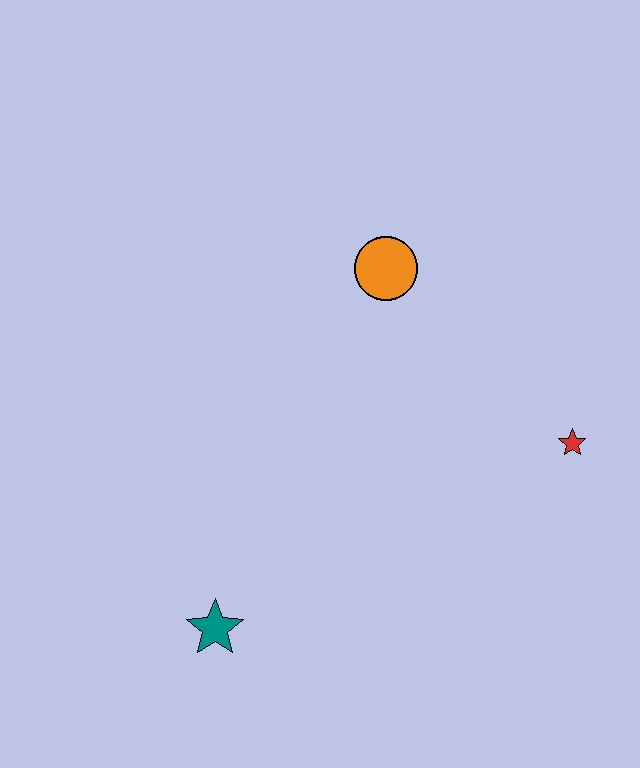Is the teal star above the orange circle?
No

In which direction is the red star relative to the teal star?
The red star is to the right of the teal star.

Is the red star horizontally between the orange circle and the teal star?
No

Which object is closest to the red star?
The orange circle is closest to the red star.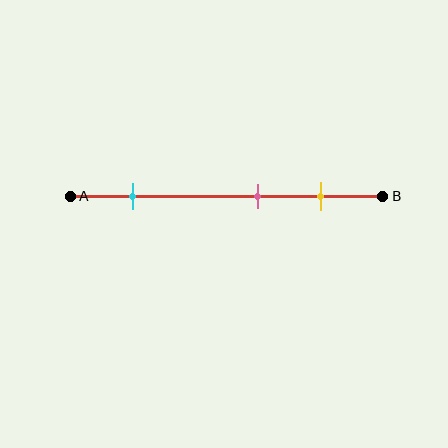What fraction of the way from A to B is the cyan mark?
The cyan mark is approximately 20% (0.2) of the way from A to B.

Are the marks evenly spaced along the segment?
No, the marks are not evenly spaced.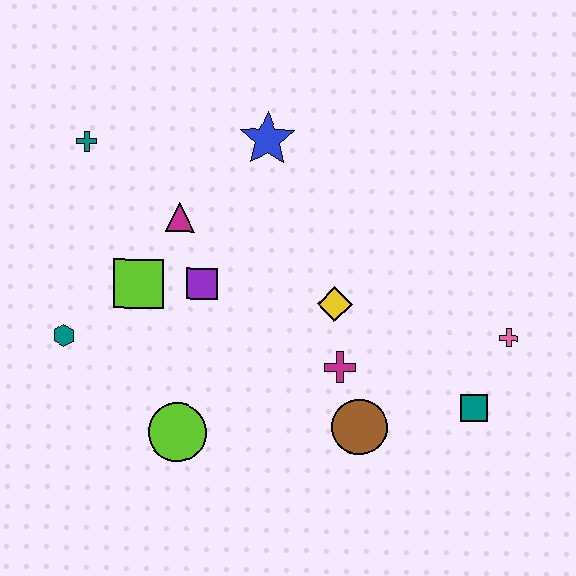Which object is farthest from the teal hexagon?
The pink cross is farthest from the teal hexagon.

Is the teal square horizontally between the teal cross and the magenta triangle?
No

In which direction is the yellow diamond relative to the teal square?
The yellow diamond is to the left of the teal square.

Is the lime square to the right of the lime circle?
No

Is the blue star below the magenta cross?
No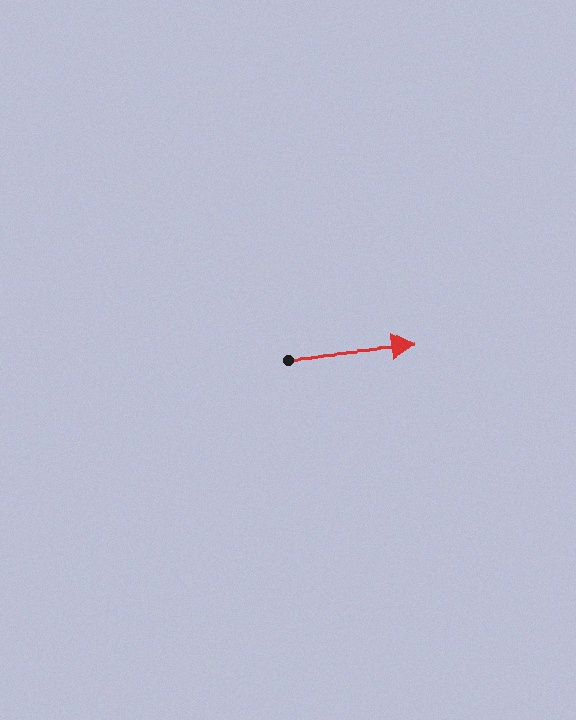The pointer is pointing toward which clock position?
Roughly 3 o'clock.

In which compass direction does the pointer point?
East.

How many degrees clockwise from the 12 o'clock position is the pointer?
Approximately 85 degrees.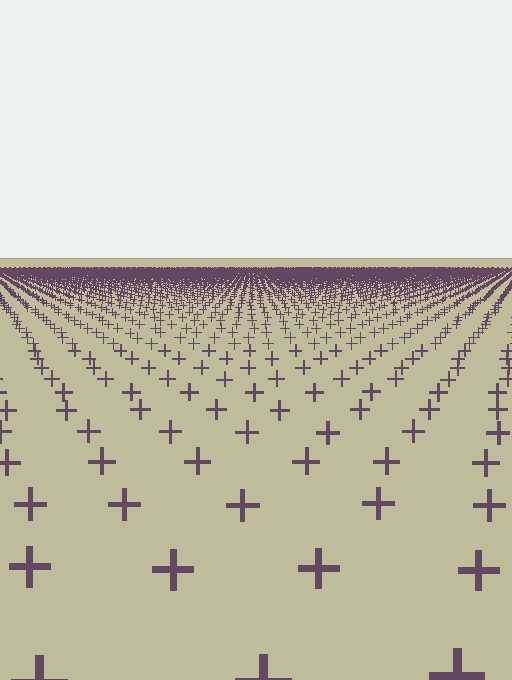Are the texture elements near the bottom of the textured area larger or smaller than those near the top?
Larger. Near the bottom, elements are closer to the viewer and appear at a bigger on-screen size.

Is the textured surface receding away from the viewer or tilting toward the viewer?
The surface is receding away from the viewer. Texture elements get smaller and denser toward the top.